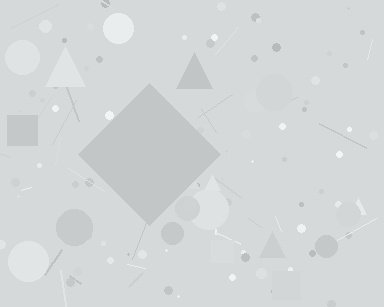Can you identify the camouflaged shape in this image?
The camouflaged shape is a diamond.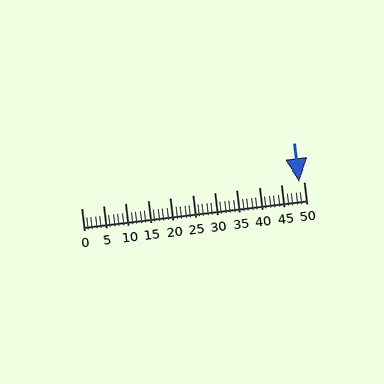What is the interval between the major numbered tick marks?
The major tick marks are spaced 5 units apart.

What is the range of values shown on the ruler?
The ruler shows values from 0 to 50.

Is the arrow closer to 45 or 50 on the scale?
The arrow is closer to 50.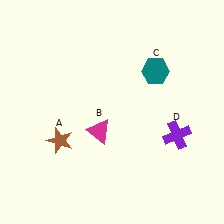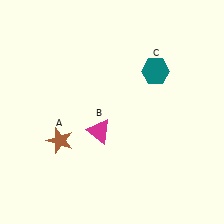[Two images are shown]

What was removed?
The purple cross (D) was removed in Image 2.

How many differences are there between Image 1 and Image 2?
There is 1 difference between the two images.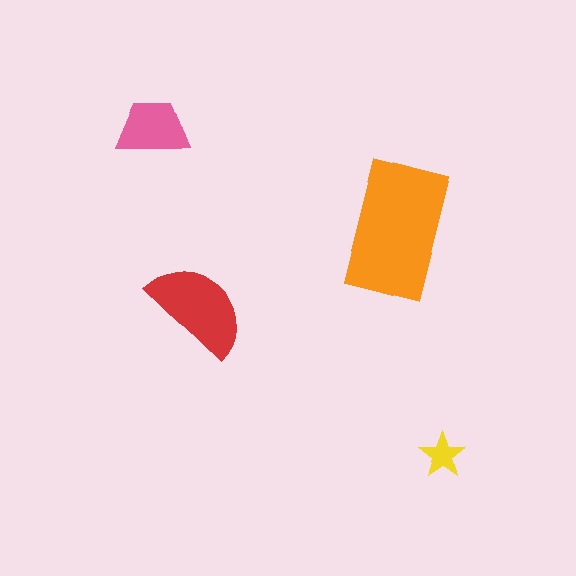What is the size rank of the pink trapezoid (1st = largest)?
3rd.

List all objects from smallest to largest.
The yellow star, the pink trapezoid, the red semicircle, the orange rectangle.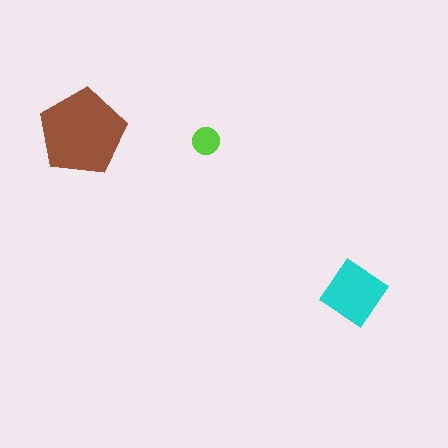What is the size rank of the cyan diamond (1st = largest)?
2nd.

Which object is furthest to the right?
The cyan diamond is rightmost.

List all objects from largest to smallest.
The brown pentagon, the cyan diamond, the lime circle.